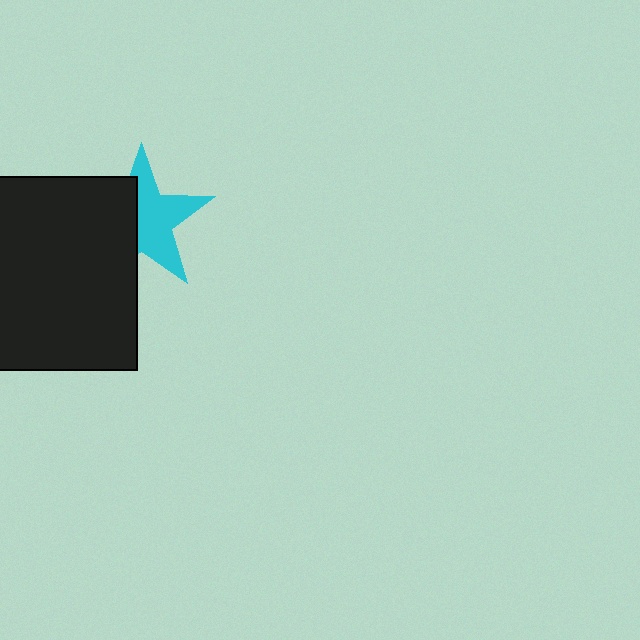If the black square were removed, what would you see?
You would see the complete cyan star.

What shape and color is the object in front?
The object in front is a black square.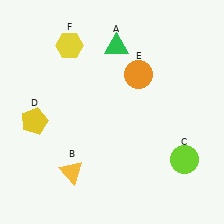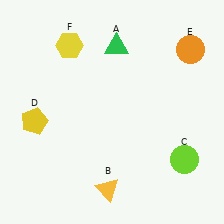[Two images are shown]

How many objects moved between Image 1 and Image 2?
2 objects moved between the two images.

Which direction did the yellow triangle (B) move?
The yellow triangle (B) moved right.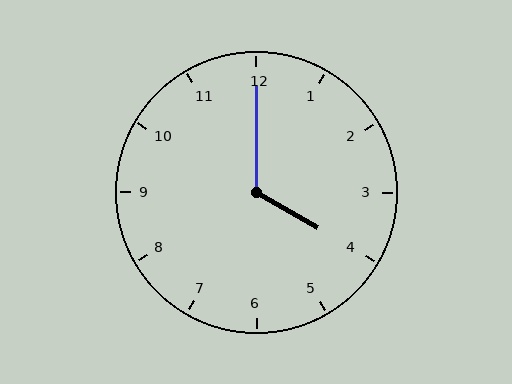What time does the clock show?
4:00.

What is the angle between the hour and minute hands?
Approximately 120 degrees.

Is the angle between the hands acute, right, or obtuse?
It is obtuse.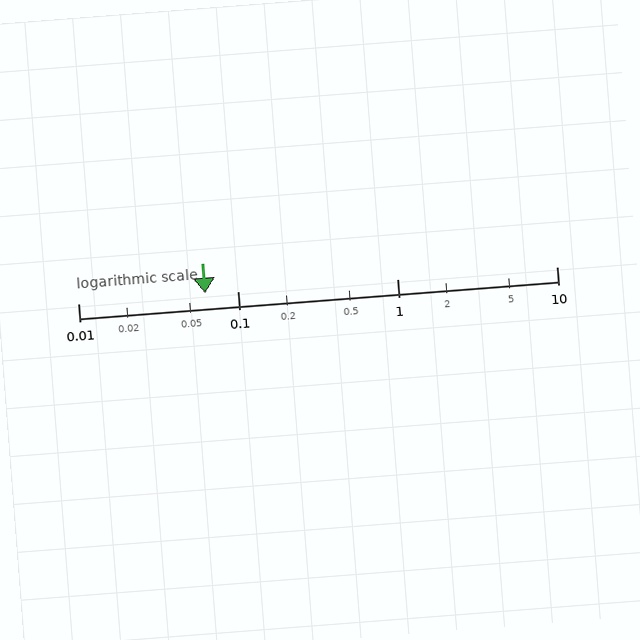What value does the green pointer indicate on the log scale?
The pointer indicates approximately 0.063.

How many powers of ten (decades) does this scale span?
The scale spans 3 decades, from 0.01 to 10.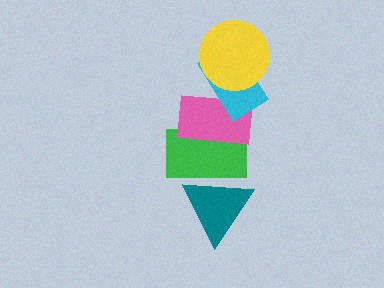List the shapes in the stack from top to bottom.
From top to bottom: the yellow circle, the cyan rectangle, the pink rectangle, the green rectangle, the teal triangle.